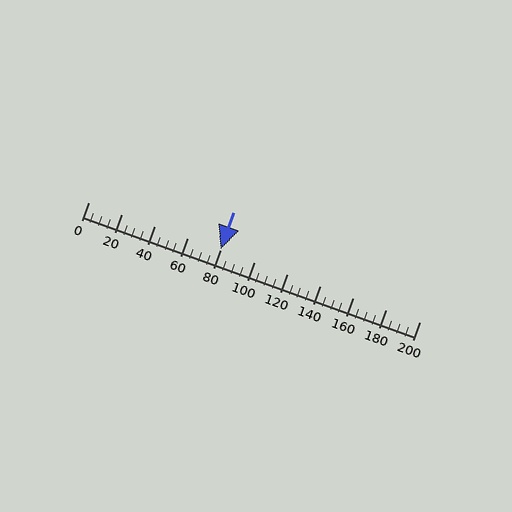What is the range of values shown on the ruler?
The ruler shows values from 0 to 200.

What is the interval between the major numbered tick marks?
The major tick marks are spaced 20 units apart.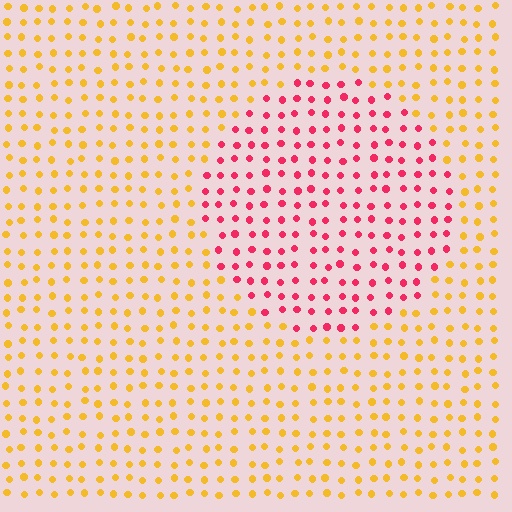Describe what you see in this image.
The image is filled with small yellow elements in a uniform arrangement. A circle-shaped region is visible where the elements are tinted to a slightly different hue, forming a subtle color boundary.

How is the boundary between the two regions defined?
The boundary is defined purely by a slight shift in hue (about 61 degrees). Spacing, size, and orientation are identical on both sides.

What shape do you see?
I see a circle.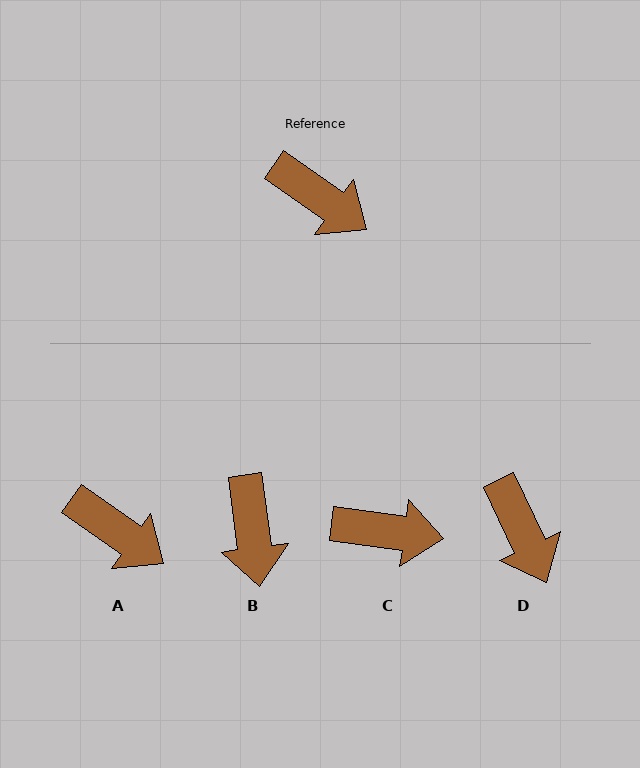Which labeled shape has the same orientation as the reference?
A.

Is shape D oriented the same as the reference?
No, it is off by about 30 degrees.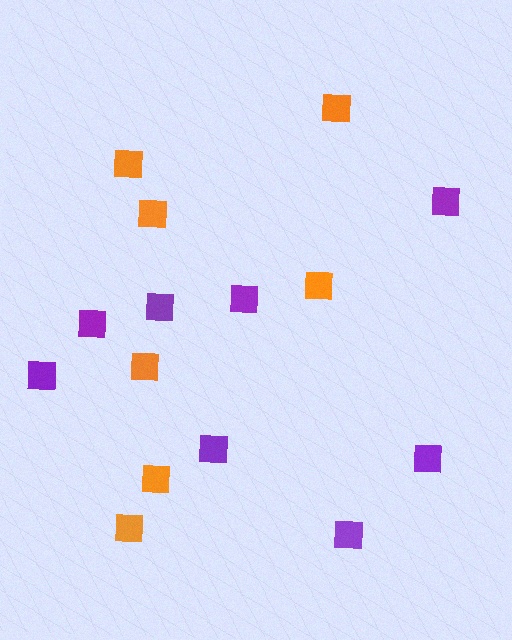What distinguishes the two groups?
There are 2 groups: one group of orange squares (7) and one group of purple squares (8).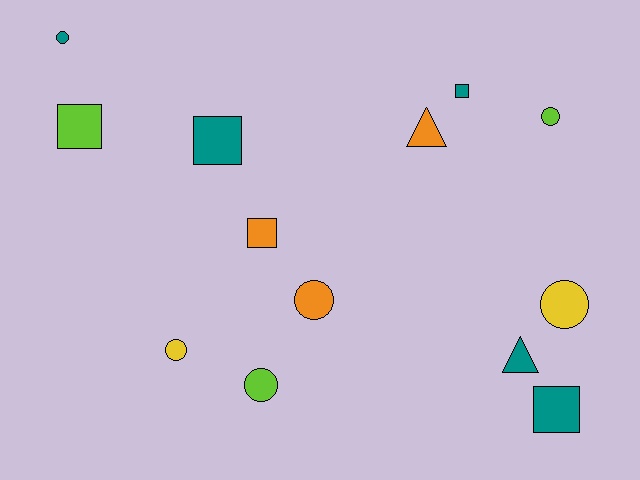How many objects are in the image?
There are 13 objects.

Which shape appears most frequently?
Circle, with 6 objects.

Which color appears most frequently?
Teal, with 5 objects.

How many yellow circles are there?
There are 2 yellow circles.